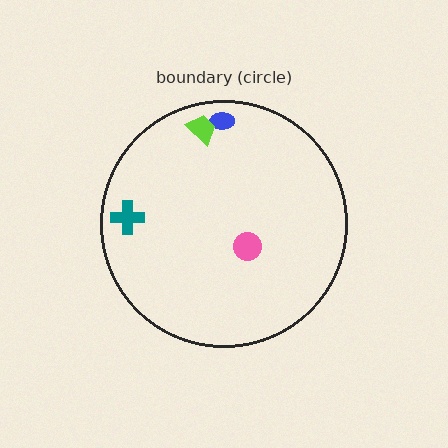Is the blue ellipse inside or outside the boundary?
Inside.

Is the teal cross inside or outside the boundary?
Inside.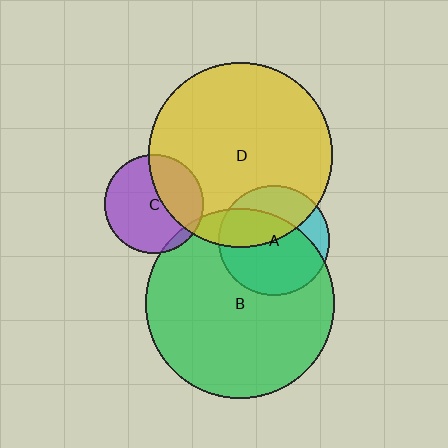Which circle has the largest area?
Circle B (green).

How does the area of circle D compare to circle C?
Approximately 3.5 times.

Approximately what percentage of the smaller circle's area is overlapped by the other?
Approximately 5%.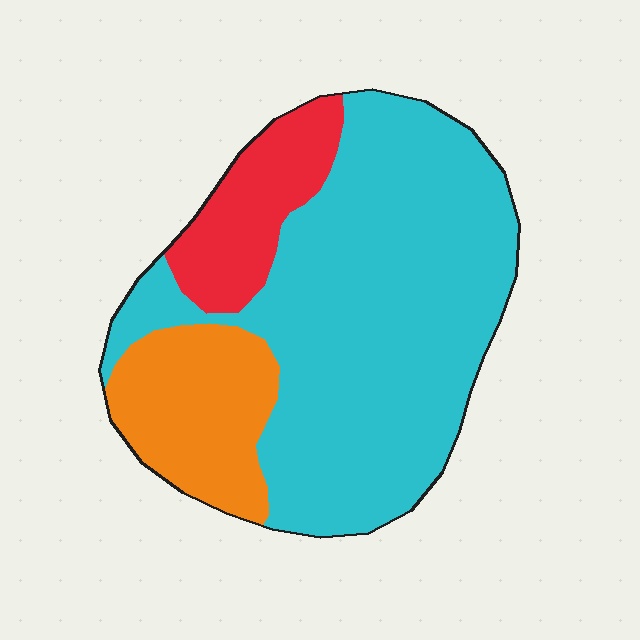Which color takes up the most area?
Cyan, at roughly 65%.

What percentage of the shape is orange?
Orange covers about 20% of the shape.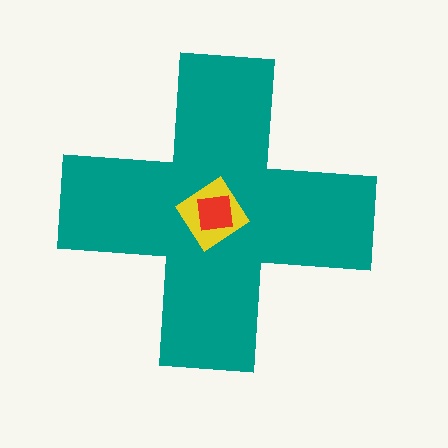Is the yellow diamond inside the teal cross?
Yes.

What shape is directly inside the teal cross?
The yellow diamond.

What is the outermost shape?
The teal cross.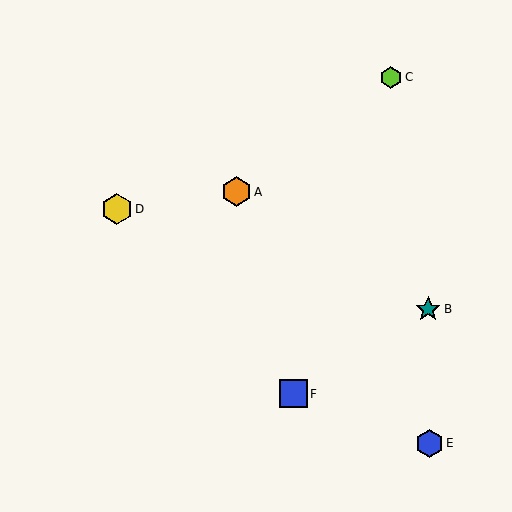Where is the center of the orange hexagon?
The center of the orange hexagon is at (236, 192).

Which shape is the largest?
The yellow hexagon (labeled D) is the largest.